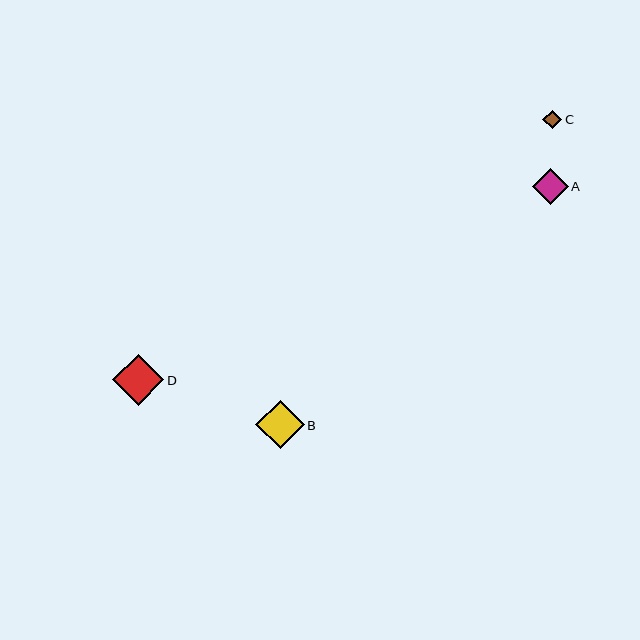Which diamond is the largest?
Diamond D is the largest with a size of approximately 51 pixels.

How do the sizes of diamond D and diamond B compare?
Diamond D and diamond B are approximately the same size.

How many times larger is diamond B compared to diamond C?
Diamond B is approximately 2.6 times the size of diamond C.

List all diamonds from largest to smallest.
From largest to smallest: D, B, A, C.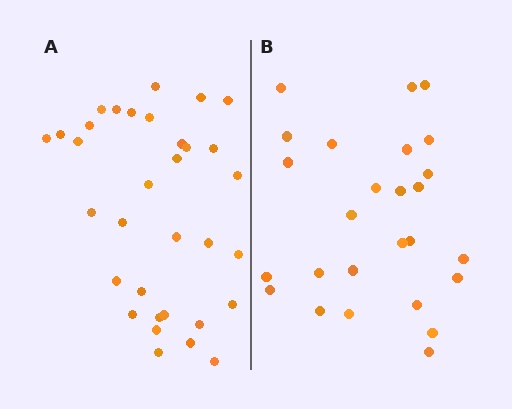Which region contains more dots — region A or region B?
Region A (the left region) has more dots.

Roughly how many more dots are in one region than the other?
Region A has roughly 8 or so more dots than region B.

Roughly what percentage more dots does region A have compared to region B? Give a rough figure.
About 25% more.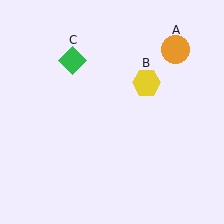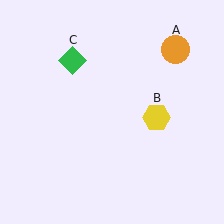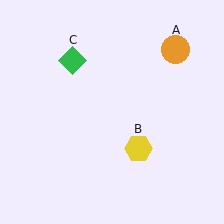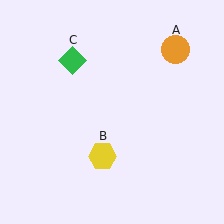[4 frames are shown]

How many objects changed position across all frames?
1 object changed position: yellow hexagon (object B).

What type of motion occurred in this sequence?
The yellow hexagon (object B) rotated clockwise around the center of the scene.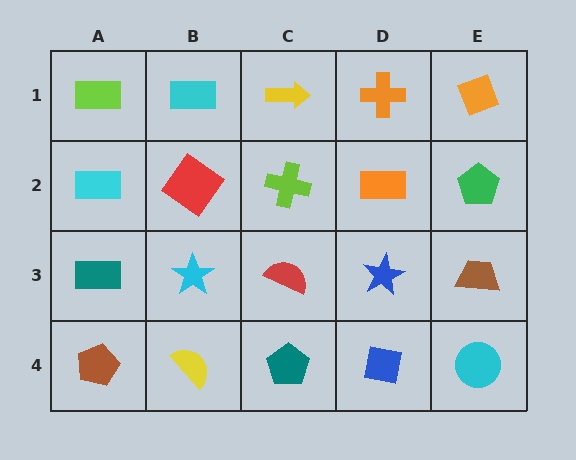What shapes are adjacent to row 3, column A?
A cyan rectangle (row 2, column A), a brown pentagon (row 4, column A), a cyan star (row 3, column B).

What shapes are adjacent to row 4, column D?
A blue star (row 3, column D), a teal pentagon (row 4, column C), a cyan circle (row 4, column E).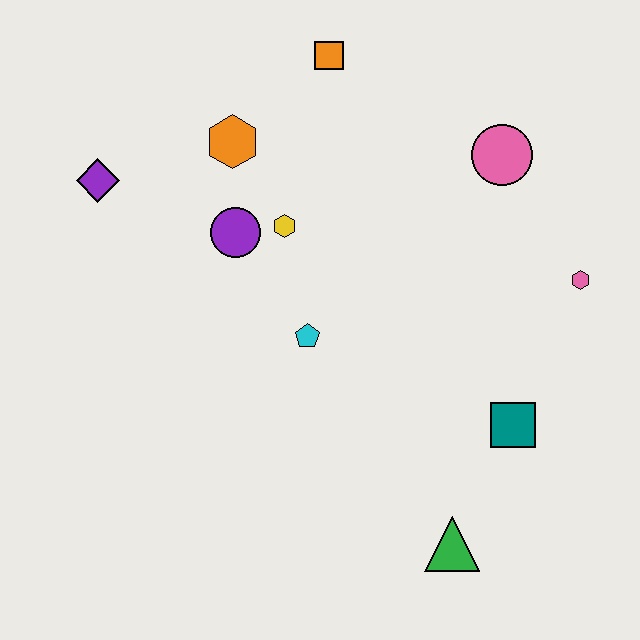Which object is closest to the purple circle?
The yellow hexagon is closest to the purple circle.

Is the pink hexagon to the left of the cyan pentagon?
No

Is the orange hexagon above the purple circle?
Yes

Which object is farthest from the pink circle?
The purple diamond is farthest from the pink circle.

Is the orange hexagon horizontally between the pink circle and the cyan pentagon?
No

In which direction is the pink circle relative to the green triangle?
The pink circle is above the green triangle.